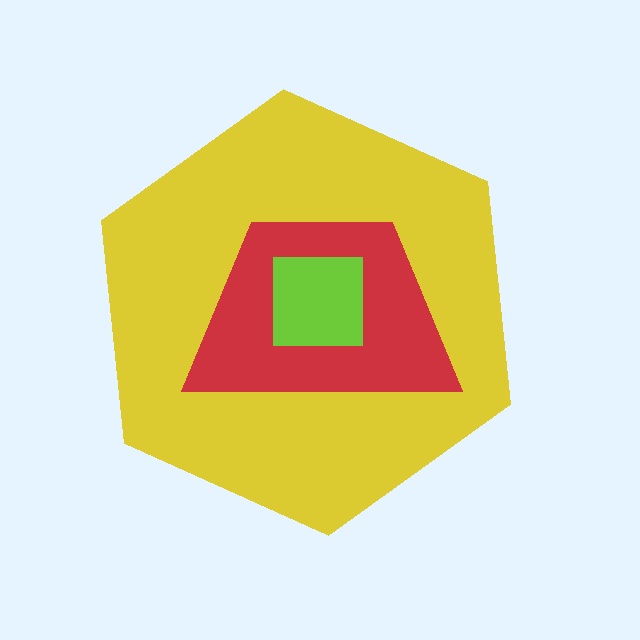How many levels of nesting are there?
3.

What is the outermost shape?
The yellow hexagon.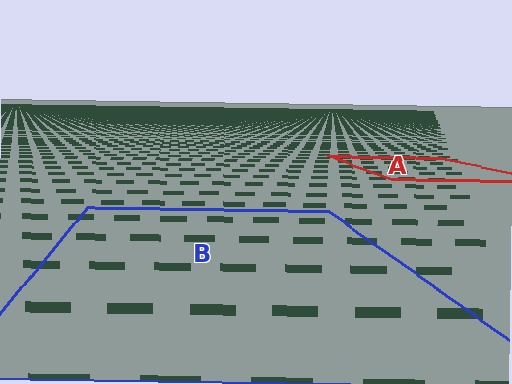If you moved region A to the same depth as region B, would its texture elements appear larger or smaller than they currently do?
They would appear larger. At a closer depth, the same texture elements are projected at a bigger on-screen size.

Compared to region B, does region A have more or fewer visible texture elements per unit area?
Region A has more texture elements per unit area — they are packed more densely because it is farther away.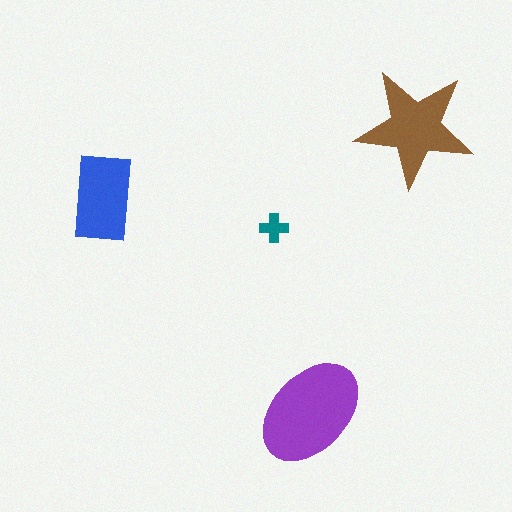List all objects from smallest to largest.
The teal cross, the blue rectangle, the brown star, the purple ellipse.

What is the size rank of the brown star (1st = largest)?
2nd.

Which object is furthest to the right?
The brown star is rightmost.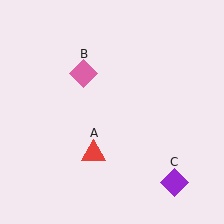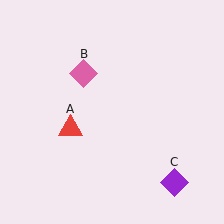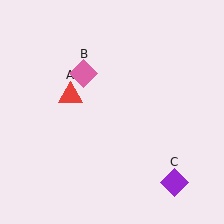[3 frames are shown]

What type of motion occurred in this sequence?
The red triangle (object A) rotated clockwise around the center of the scene.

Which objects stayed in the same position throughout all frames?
Pink diamond (object B) and purple diamond (object C) remained stationary.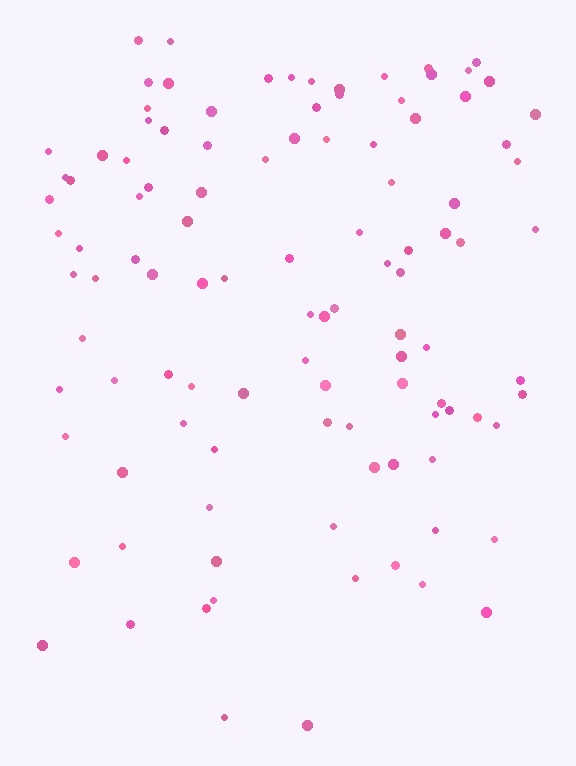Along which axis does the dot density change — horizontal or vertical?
Vertical.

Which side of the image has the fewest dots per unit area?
The bottom.